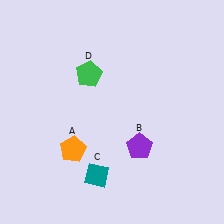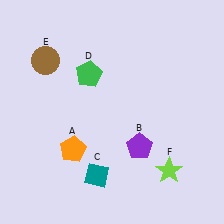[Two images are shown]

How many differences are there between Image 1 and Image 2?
There are 2 differences between the two images.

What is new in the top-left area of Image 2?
A brown circle (E) was added in the top-left area of Image 2.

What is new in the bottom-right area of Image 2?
A lime star (F) was added in the bottom-right area of Image 2.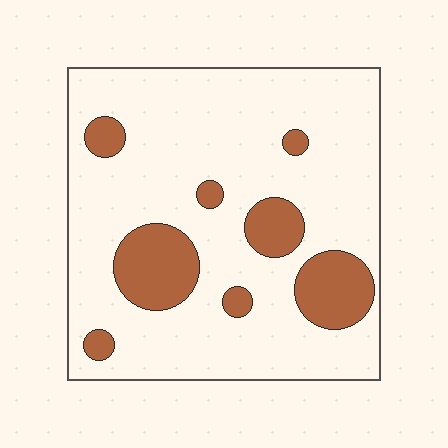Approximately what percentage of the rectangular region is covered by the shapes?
Approximately 20%.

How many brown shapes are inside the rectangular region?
8.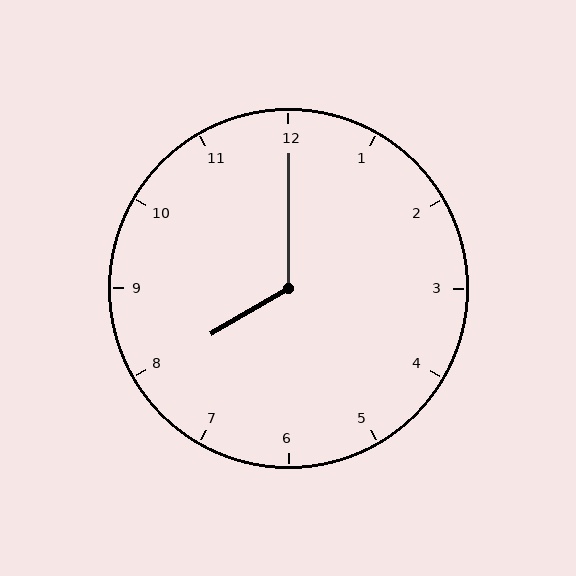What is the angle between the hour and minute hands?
Approximately 120 degrees.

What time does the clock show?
8:00.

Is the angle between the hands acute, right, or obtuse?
It is obtuse.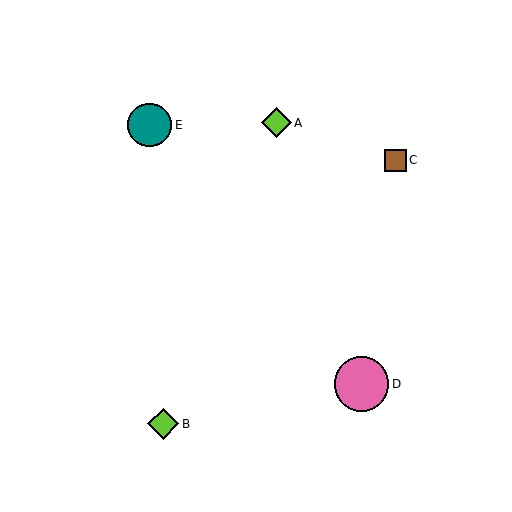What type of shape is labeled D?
Shape D is a pink circle.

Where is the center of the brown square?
The center of the brown square is at (395, 160).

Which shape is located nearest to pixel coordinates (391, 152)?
The brown square (labeled C) at (395, 160) is nearest to that location.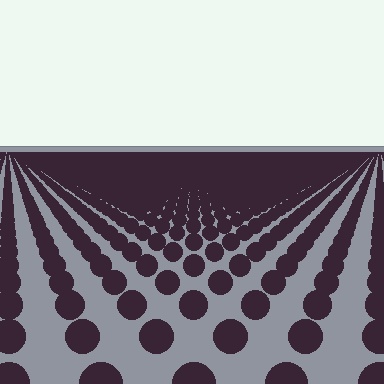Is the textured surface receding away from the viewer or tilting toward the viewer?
The surface is receding away from the viewer. Texture elements get smaller and denser toward the top.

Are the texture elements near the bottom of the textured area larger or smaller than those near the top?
Larger. Near the bottom, elements are closer to the viewer and appear at a bigger on-screen size.